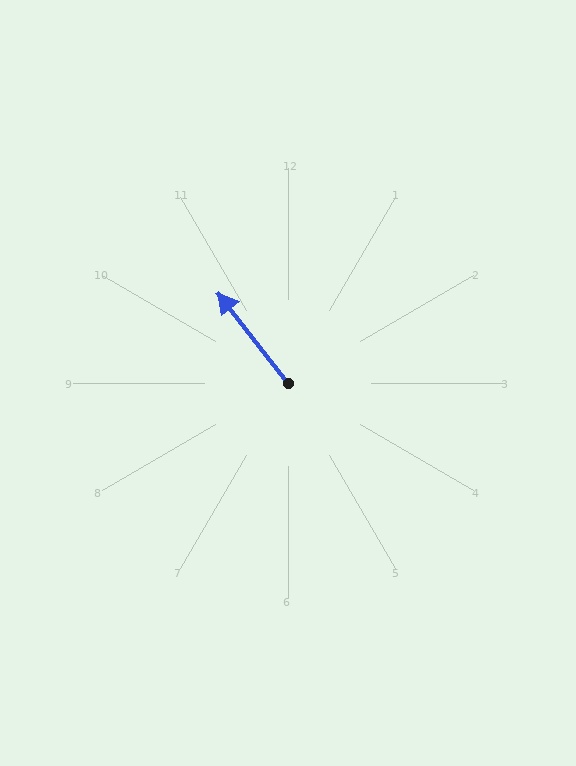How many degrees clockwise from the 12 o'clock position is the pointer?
Approximately 322 degrees.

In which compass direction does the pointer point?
Northwest.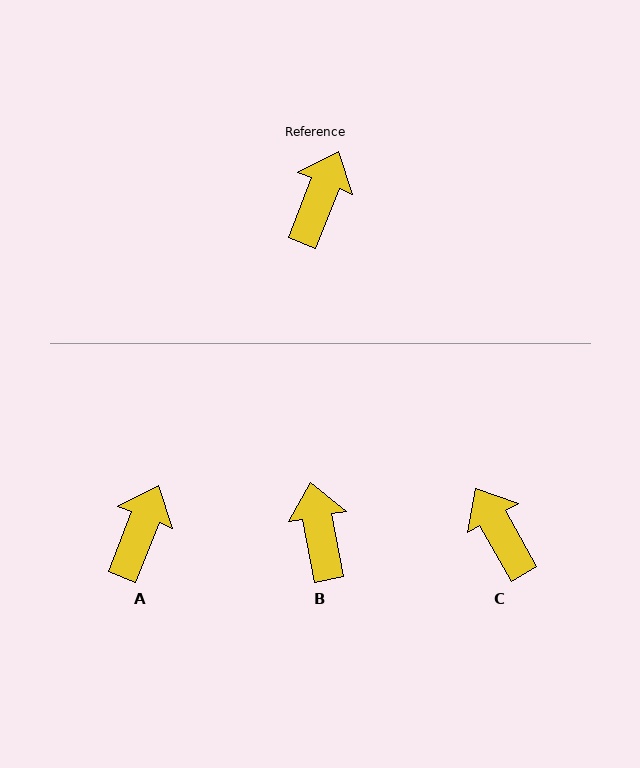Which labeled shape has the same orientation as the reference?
A.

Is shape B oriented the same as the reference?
No, it is off by about 32 degrees.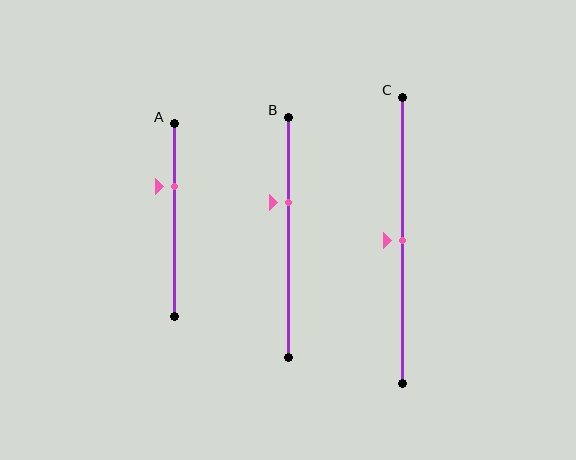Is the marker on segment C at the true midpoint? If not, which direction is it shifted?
Yes, the marker on segment C is at the true midpoint.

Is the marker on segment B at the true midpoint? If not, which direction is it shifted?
No, the marker on segment B is shifted upward by about 14% of the segment length.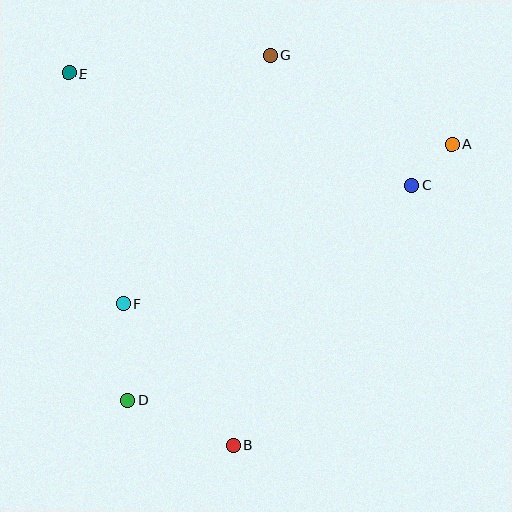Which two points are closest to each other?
Points A and C are closest to each other.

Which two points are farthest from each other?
Points A and D are farthest from each other.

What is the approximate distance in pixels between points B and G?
The distance between B and G is approximately 391 pixels.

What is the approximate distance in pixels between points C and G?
The distance between C and G is approximately 193 pixels.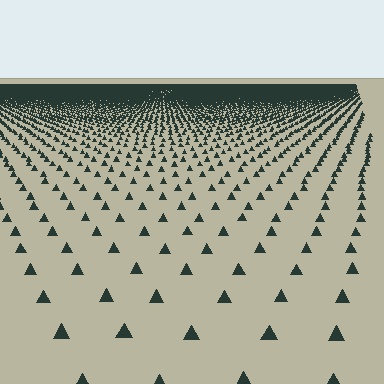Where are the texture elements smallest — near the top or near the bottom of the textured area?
Near the top.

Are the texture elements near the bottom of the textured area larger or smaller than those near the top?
Larger. Near the bottom, elements are closer to the viewer and appear at a bigger on-screen size.